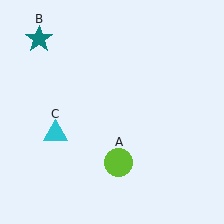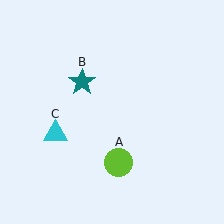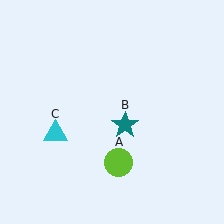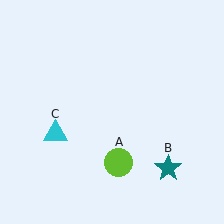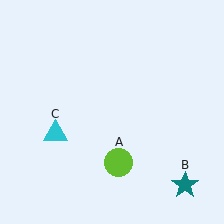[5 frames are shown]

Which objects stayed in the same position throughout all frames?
Lime circle (object A) and cyan triangle (object C) remained stationary.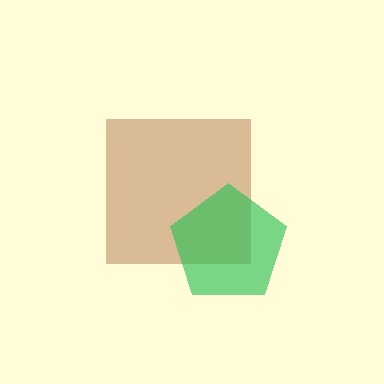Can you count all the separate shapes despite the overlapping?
Yes, there are 2 separate shapes.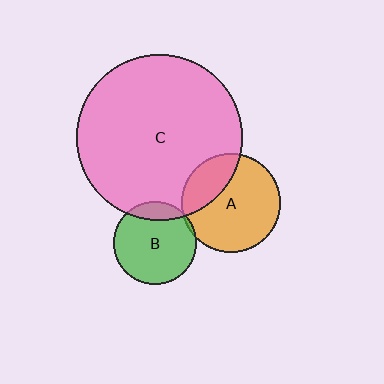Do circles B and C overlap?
Yes.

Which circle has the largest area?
Circle C (pink).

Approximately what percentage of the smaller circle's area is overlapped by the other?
Approximately 15%.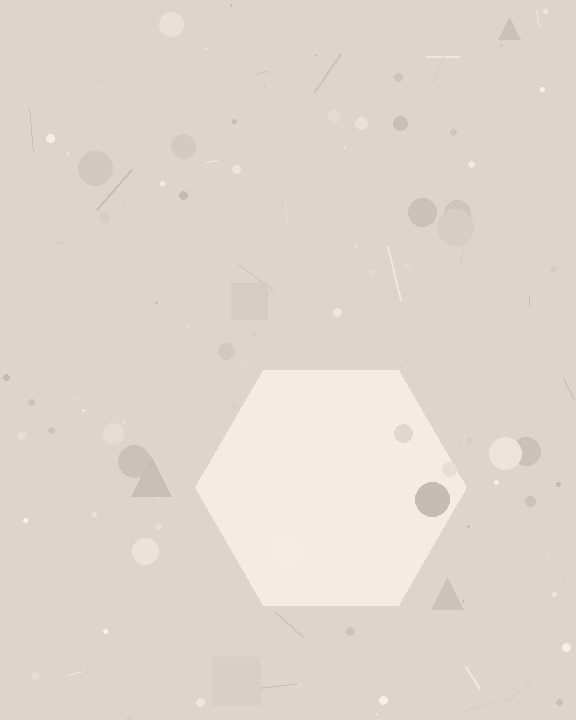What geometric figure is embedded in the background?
A hexagon is embedded in the background.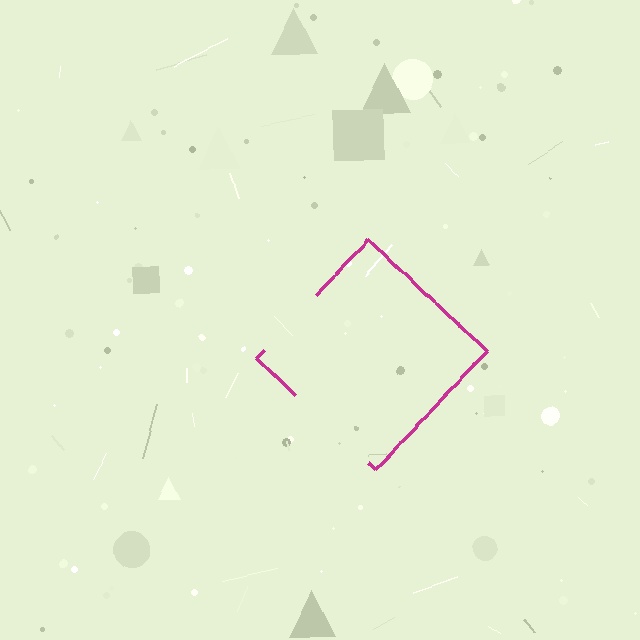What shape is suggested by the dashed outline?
The dashed outline suggests a diamond.